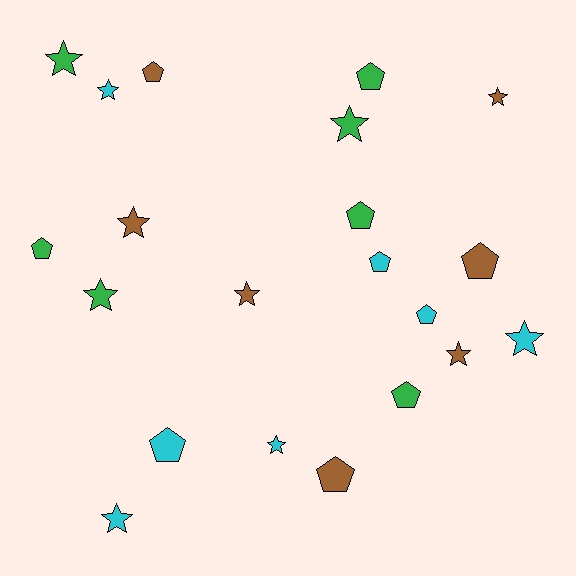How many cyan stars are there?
There are 4 cyan stars.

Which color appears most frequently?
Green, with 7 objects.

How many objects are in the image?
There are 21 objects.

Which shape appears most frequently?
Star, with 11 objects.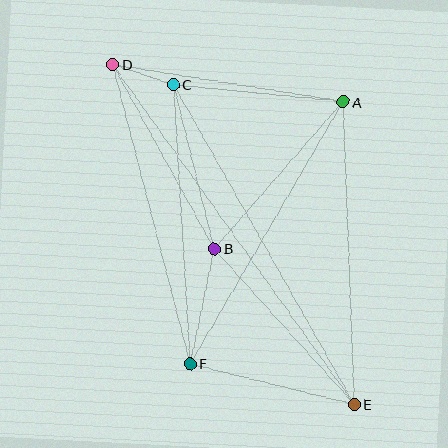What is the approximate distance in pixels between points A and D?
The distance between A and D is approximately 234 pixels.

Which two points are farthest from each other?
Points D and E are farthest from each other.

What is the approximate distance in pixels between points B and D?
The distance between B and D is approximately 211 pixels.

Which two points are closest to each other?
Points C and D are closest to each other.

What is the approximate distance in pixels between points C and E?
The distance between C and E is approximately 367 pixels.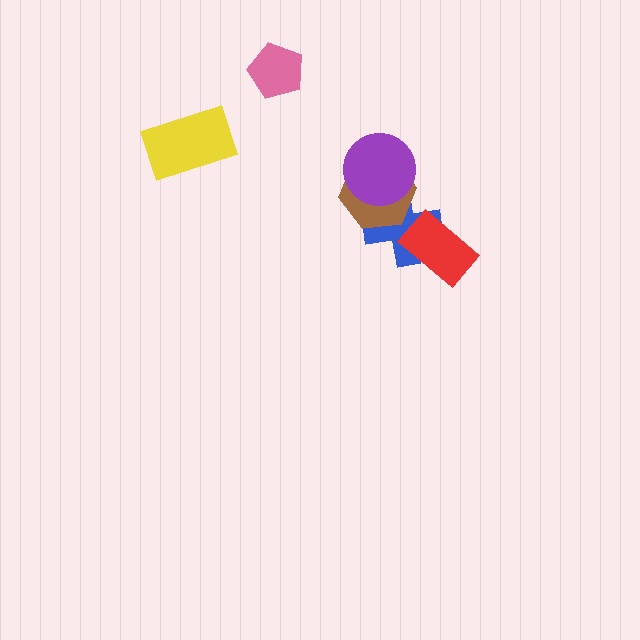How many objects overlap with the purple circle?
2 objects overlap with the purple circle.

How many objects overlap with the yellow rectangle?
0 objects overlap with the yellow rectangle.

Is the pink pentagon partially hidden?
No, no other shape covers it.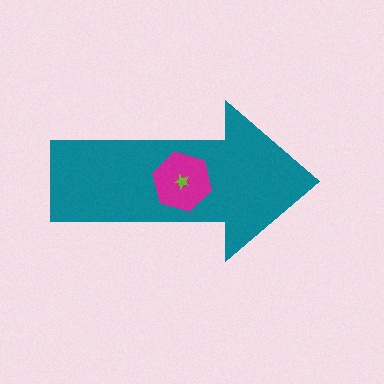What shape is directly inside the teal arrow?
The magenta hexagon.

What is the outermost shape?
The teal arrow.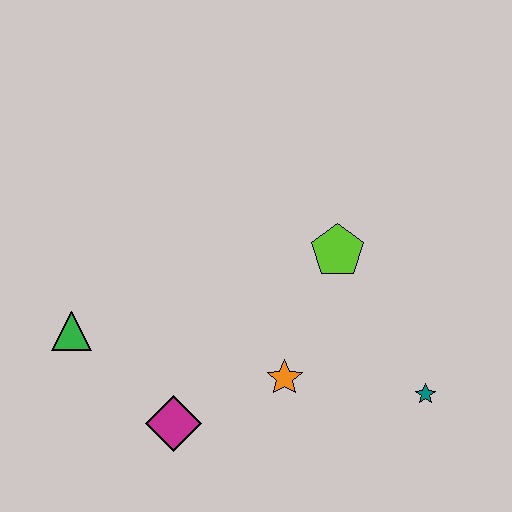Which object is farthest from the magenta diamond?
The teal star is farthest from the magenta diamond.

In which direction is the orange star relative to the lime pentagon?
The orange star is below the lime pentagon.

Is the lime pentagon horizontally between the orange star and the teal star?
Yes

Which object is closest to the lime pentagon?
The orange star is closest to the lime pentagon.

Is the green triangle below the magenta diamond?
No